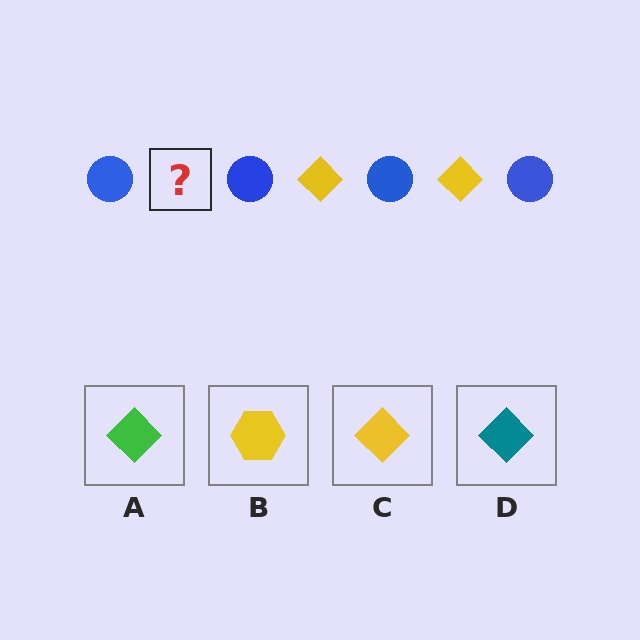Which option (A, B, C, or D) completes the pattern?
C.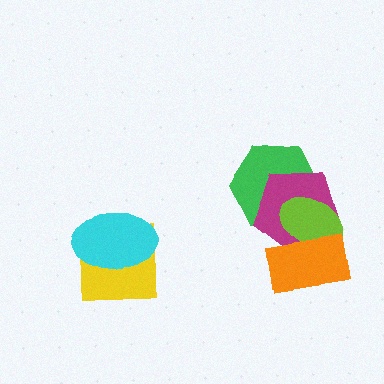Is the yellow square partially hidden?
Yes, it is partially covered by another shape.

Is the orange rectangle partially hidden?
No, no other shape covers it.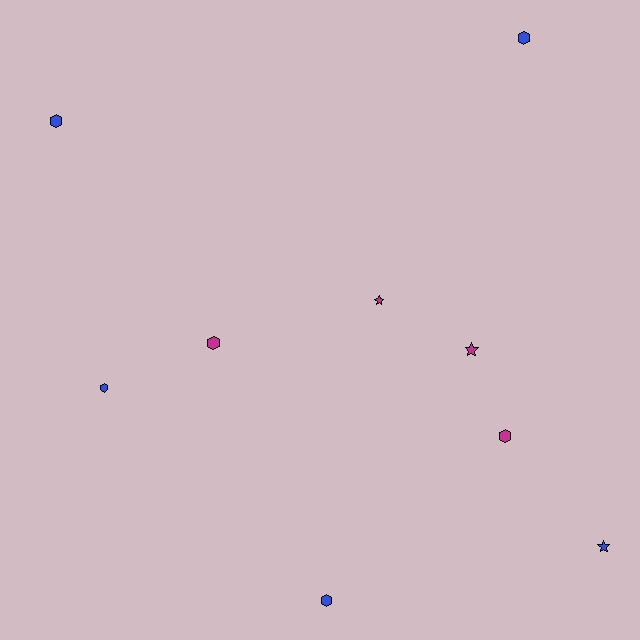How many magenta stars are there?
There are 2 magenta stars.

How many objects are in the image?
There are 9 objects.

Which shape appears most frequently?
Hexagon, with 6 objects.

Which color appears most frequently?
Blue, with 5 objects.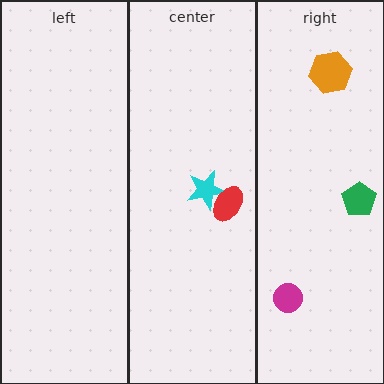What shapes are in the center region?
The cyan star, the red ellipse.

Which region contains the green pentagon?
The right region.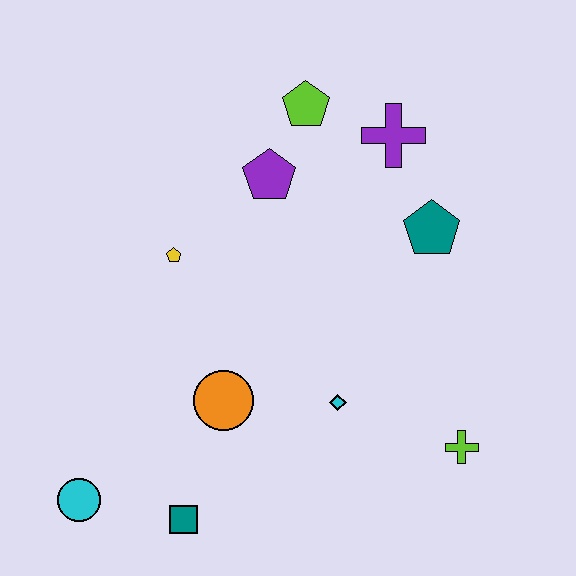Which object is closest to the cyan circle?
The teal square is closest to the cyan circle.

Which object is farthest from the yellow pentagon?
The lime cross is farthest from the yellow pentagon.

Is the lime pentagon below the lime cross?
No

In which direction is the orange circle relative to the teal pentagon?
The orange circle is to the left of the teal pentagon.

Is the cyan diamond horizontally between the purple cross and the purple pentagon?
Yes